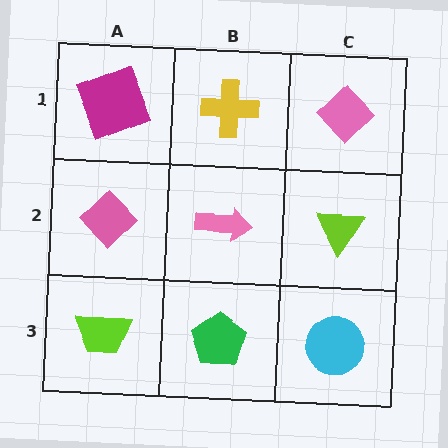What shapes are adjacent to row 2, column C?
A pink diamond (row 1, column C), a cyan circle (row 3, column C), a pink arrow (row 2, column B).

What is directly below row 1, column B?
A pink arrow.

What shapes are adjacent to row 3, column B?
A pink arrow (row 2, column B), a lime trapezoid (row 3, column A), a cyan circle (row 3, column C).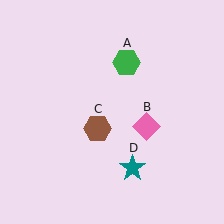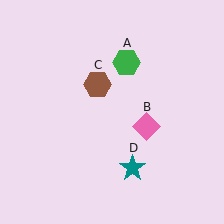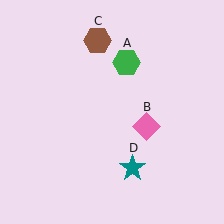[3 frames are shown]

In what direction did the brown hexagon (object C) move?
The brown hexagon (object C) moved up.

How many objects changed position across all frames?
1 object changed position: brown hexagon (object C).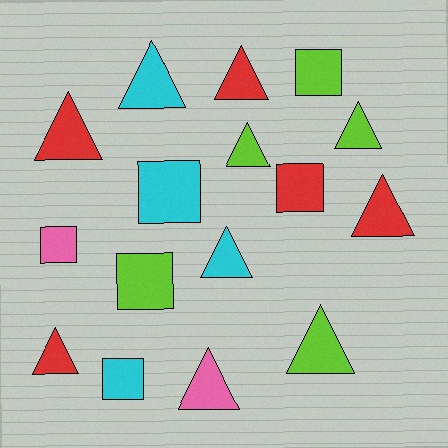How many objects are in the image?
There are 16 objects.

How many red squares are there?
There is 1 red square.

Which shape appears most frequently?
Triangle, with 10 objects.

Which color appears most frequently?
Lime, with 5 objects.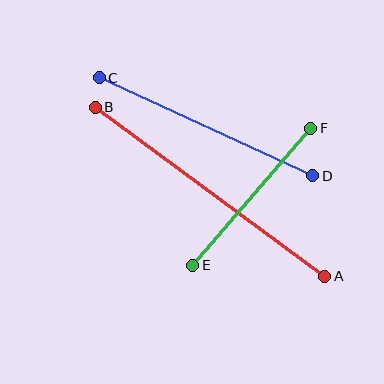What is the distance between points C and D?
The distance is approximately 235 pixels.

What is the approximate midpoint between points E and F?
The midpoint is at approximately (252, 197) pixels.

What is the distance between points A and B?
The distance is approximately 285 pixels.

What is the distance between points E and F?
The distance is approximately 181 pixels.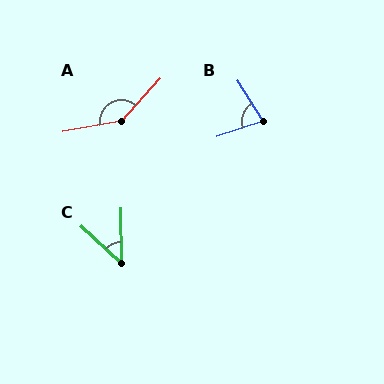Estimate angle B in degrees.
Approximately 76 degrees.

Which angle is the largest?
A, at approximately 143 degrees.